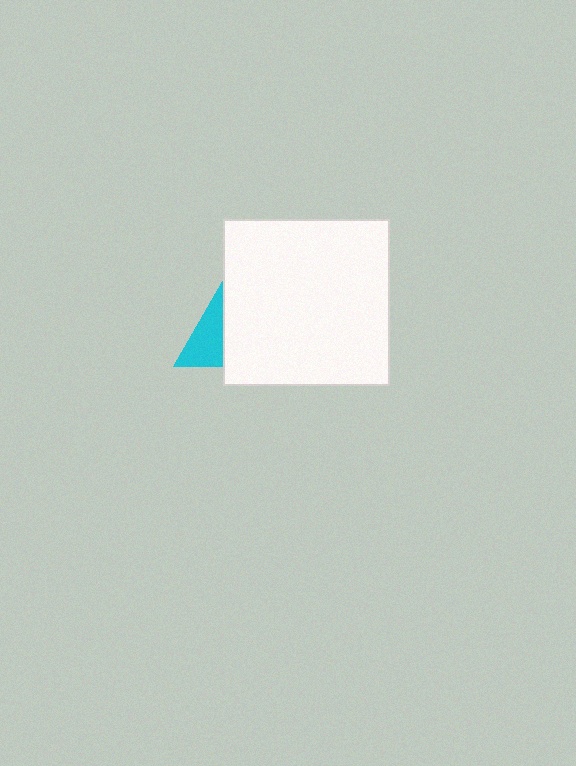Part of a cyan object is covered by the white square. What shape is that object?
It is a triangle.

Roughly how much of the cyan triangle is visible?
A small part of it is visible (roughly 44%).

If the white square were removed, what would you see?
You would see the complete cyan triangle.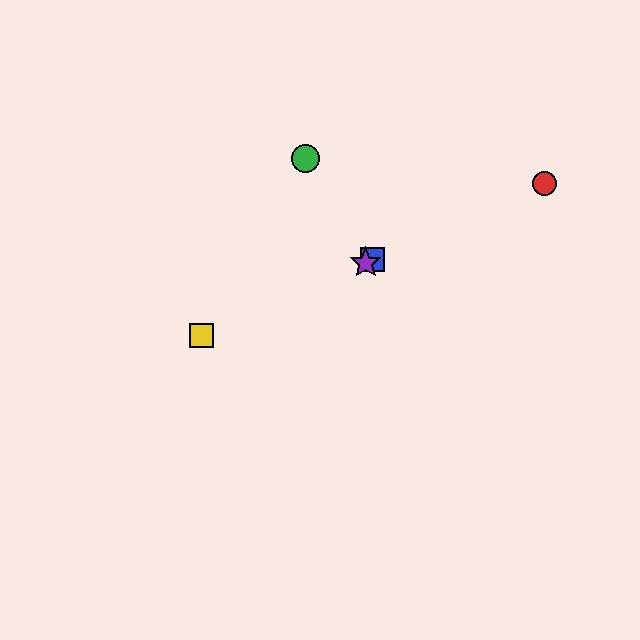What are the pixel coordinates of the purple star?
The purple star is at (366, 263).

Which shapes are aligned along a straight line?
The red circle, the blue square, the yellow square, the purple star are aligned along a straight line.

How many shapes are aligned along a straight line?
4 shapes (the red circle, the blue square, the yellow square, the purple star) are aligned along a straight line.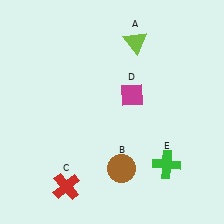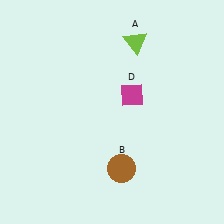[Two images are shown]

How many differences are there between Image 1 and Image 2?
There are 2 differences between the two images.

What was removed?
The red cross (C), the green cross (E) were removed in Image 2.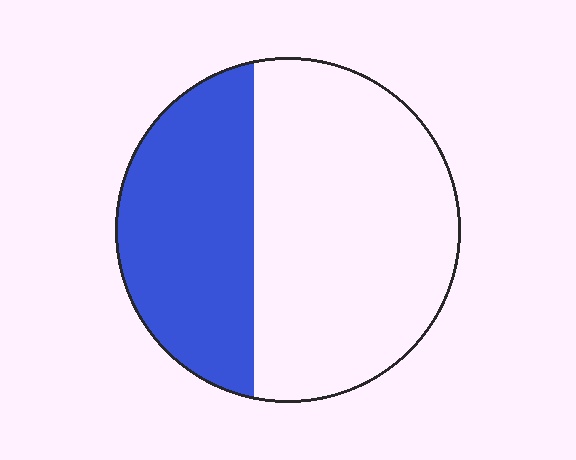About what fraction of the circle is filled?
About three eighths (3/8).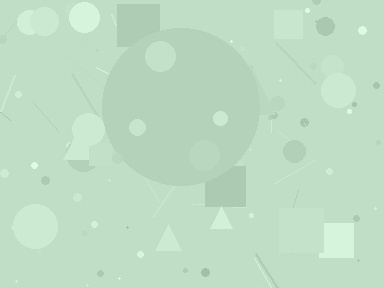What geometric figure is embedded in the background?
A circle is embedded in the background.